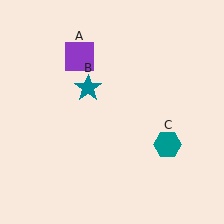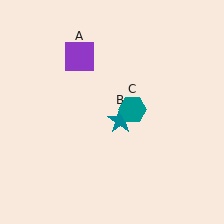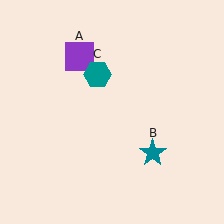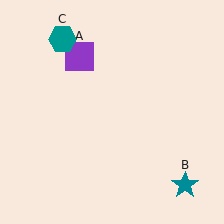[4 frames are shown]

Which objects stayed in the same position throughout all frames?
Purple square (object A) remained stationary.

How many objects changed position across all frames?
2 objects changed position: teal star (object B), teal hexagon (object C).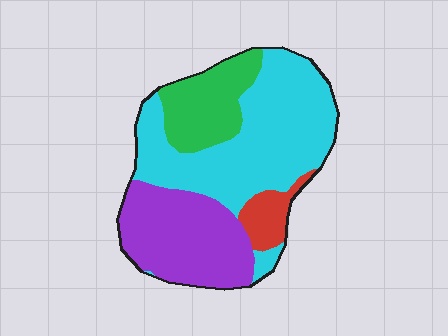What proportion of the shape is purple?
Purple covers around 30% of the shape.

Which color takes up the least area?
Red, at roughly 5%.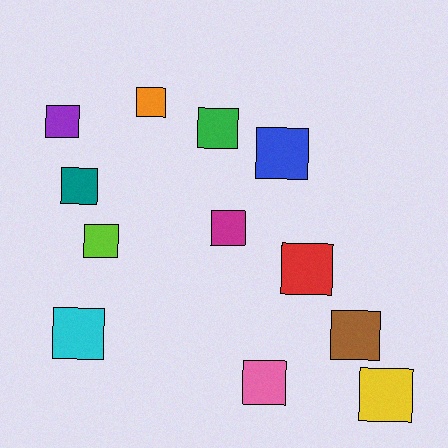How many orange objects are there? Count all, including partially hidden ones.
There is 1 orange object.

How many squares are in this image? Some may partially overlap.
There are 12 squares.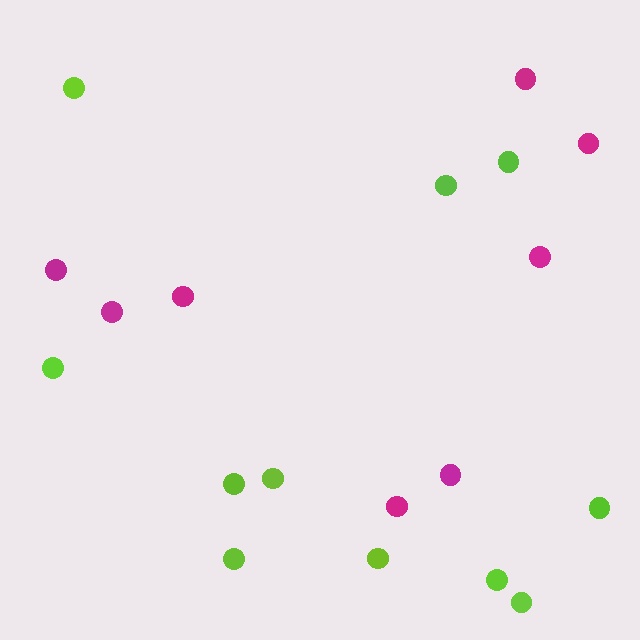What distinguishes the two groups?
There are 2 groups: one group of lime circles (11) and one group of magenta circles (8).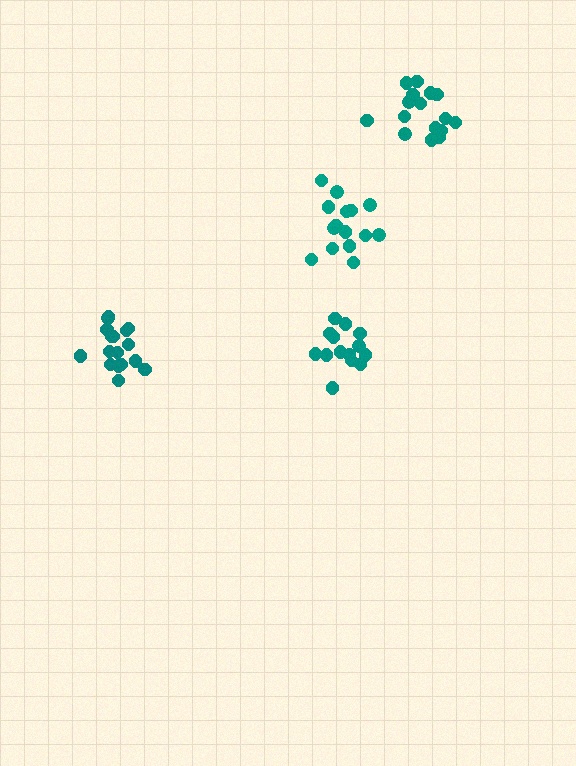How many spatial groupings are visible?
There are 4 spatial groupings.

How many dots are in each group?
Group 1: 16 dots, Group 2: 17 dots, Group 3: 14 dots, Group 4: 15 dots (62 total).